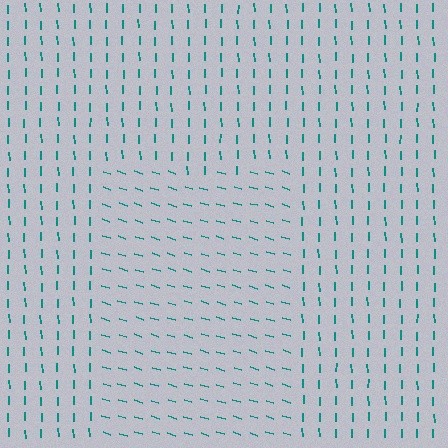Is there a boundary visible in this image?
Yes, there is a texture boundary formed by a change in line orientation.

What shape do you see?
I see a rectangle.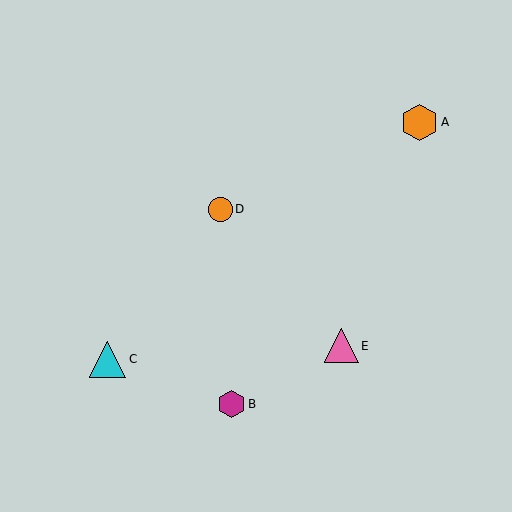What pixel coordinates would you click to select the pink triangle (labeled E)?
Click at (341, 346) to select the pink triangle E.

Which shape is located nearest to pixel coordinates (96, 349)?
The cyan triangle (labeled C) at (108, 359) is nearest to that location.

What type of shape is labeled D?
Shape D is an orange circle.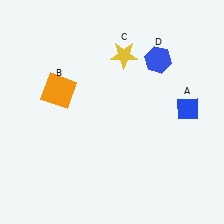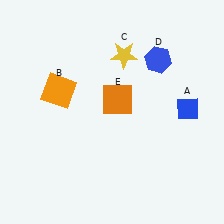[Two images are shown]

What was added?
An orange square (E) was added in Image 2.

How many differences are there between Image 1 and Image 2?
There is 1 difference between the two images.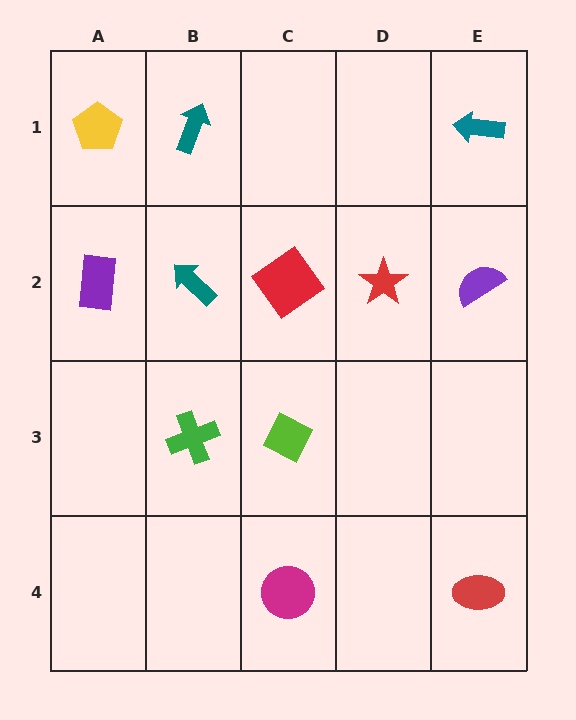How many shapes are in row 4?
2 shapes.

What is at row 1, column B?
A teal arrow.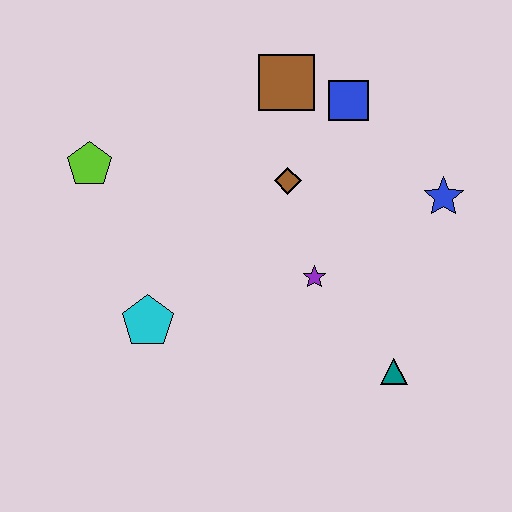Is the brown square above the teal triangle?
Yes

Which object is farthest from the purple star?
The lime pentagon is farthest from the purple star.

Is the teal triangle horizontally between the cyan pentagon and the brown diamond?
No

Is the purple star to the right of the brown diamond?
Yes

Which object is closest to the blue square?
The brown square is closest to the blue square.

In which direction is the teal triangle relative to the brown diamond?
The teal triangle is below the brown diamond.